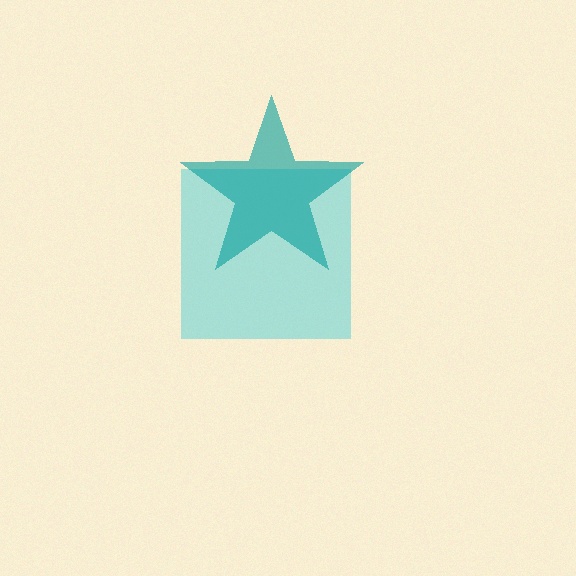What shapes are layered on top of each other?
The layered shapes are: a cyan square, a teal star.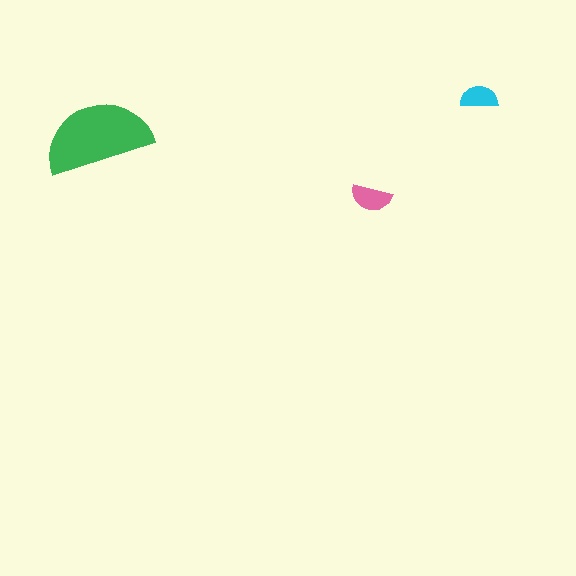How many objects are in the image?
There are 3 objects in the image.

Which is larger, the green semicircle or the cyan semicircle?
The green one.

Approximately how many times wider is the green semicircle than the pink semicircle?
About 2.5 times wider.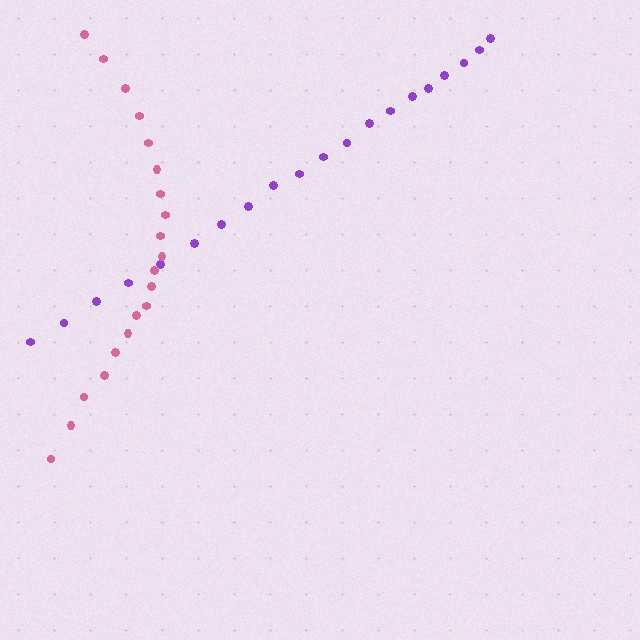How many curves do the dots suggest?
There are 2 distinct paths.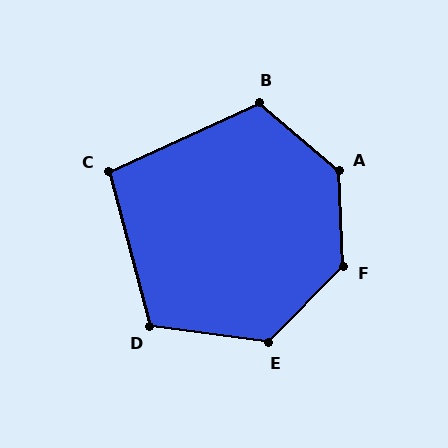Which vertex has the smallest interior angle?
C, at approximately 100 degrees.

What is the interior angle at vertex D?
Approximately 113 degrees (obtuse).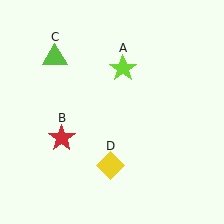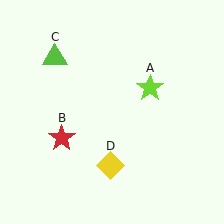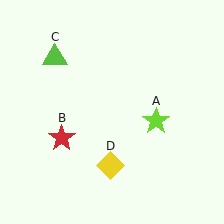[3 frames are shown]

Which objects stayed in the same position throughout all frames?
Red star (object B) and lime triangle (object C) and yellow diamond (object D) remained stationary.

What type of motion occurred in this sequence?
The lime star (object A) rotated clockwise around the center of the scene.